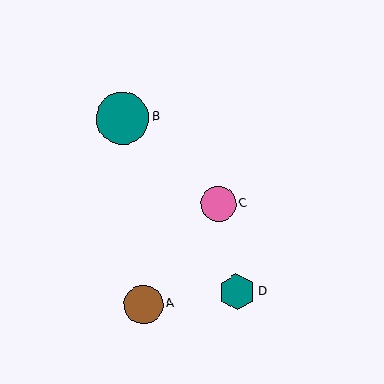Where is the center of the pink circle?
The center of the pink circle is at (218, 204).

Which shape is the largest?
The teal circle (labeled B) is the largest.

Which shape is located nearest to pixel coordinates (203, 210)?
The pink circle (labeled C) at (218, 204) is nearest to that location.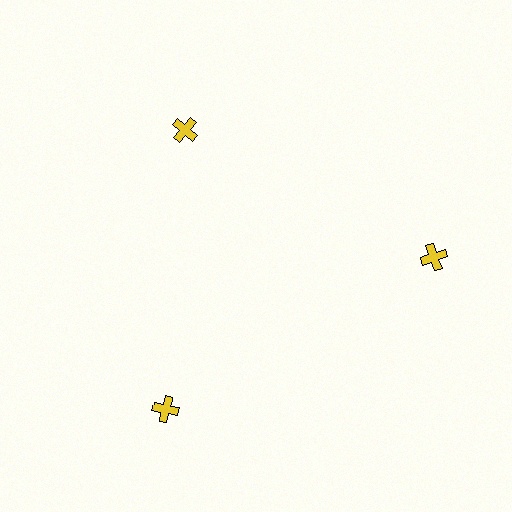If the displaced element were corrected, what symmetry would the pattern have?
It would have 3-fold rotational symmetry — the pattern would map onto itself every 120 degrees.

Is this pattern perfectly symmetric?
No. The 3 yellow crosses are arranged in a ring, but one element near the 11 o'clock position is pulled inward toward the center, breaking the 3-fold rotational symmetry.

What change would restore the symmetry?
The symmetry would be restored by moving it outward, back onto the ring so that all 3 crosses sit at equal angles and equal distance from the center.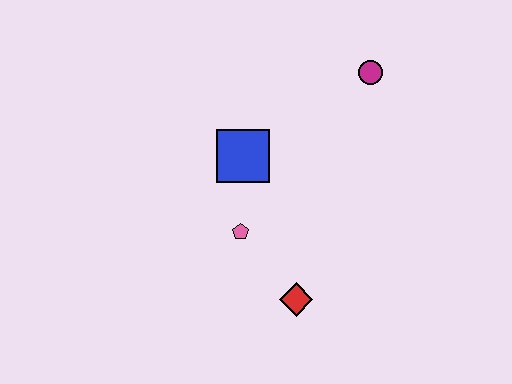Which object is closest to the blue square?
The pink pentagon is closest to the blue square.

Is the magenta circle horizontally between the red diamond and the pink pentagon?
No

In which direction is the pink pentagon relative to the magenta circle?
The pink pentagon is below the magenta circle.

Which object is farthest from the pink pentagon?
The magenta circle is farthest from the pink pentagon.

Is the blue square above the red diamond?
Yes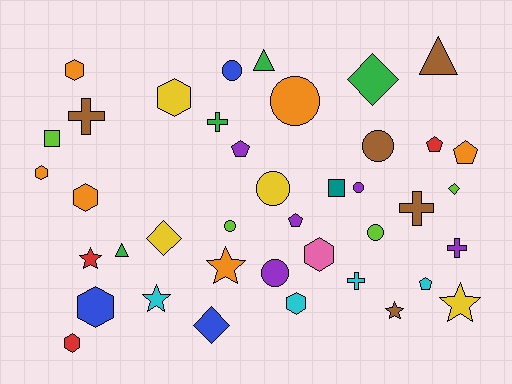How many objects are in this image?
There are 40 objects.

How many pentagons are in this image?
There are 5 pentagons.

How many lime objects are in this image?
There are 4 lime objects.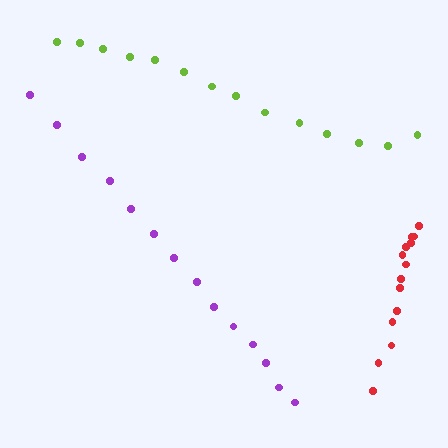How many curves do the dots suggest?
There are 3 distinct paths.